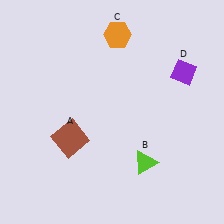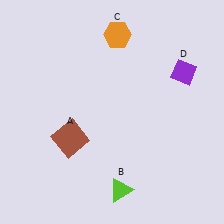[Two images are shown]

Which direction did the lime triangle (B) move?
The lime triangle (B) moved down.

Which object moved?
The lime triangle (B) moved down.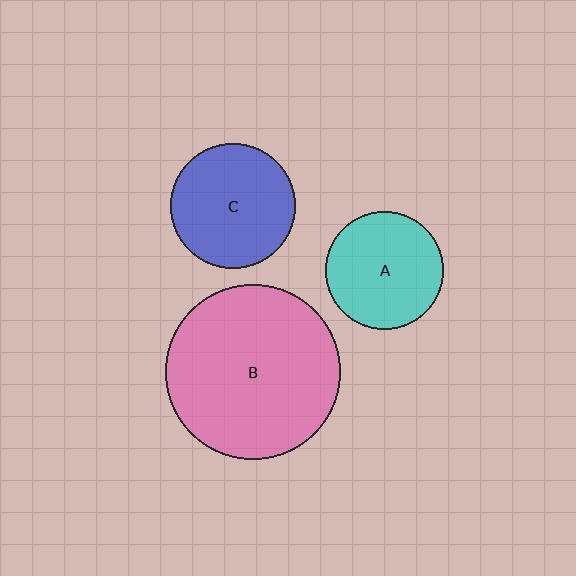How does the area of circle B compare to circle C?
Approximately 1.9 times.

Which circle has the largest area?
Circle B (pink).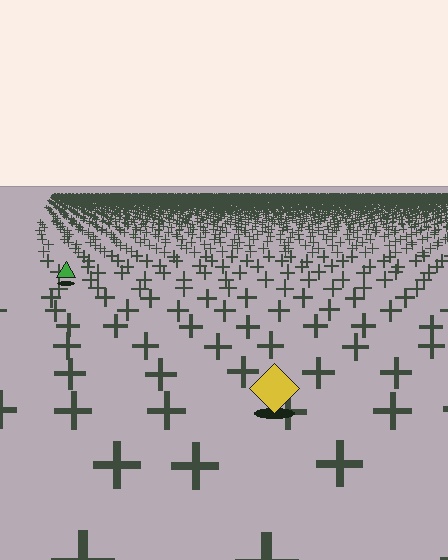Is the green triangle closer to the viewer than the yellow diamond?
No. The yellow diamond is closer — you can tell from the texture gradient: the ground texture is coarser near it.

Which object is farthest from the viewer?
The green triangle is farthest from the viewer. It appears smaller and the ground texture around it is denser.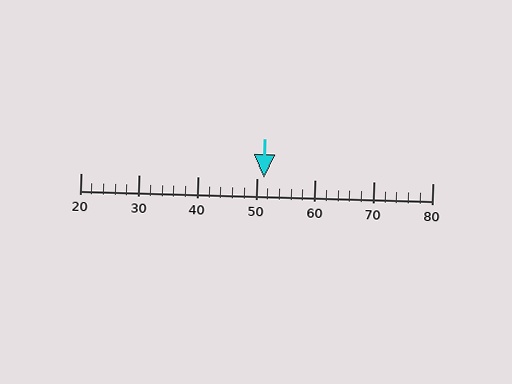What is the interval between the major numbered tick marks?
The major tick marks are spaced 10 units apart.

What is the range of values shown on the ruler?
The ruler shows values from 20 to 80.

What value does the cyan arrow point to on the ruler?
The cyan arrow points to approximately 51.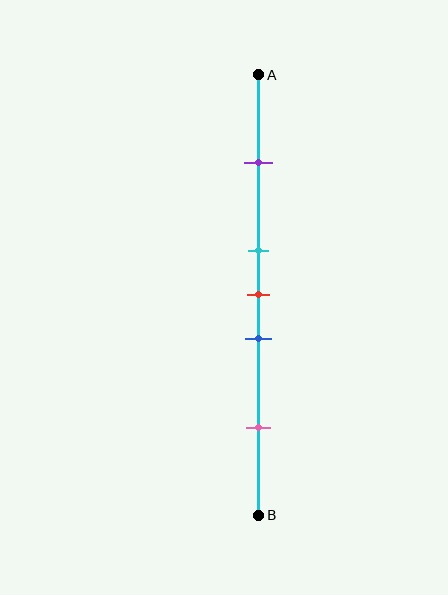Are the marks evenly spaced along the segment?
No, the marks are not evenly spaced.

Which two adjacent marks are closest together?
The cyan and red marks are the closest adjacent pair.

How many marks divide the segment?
There are 5 marks dividing the segment.